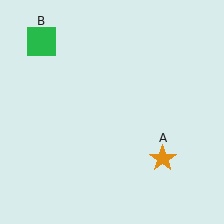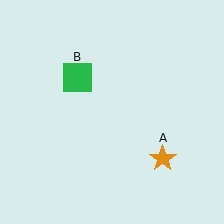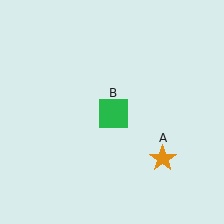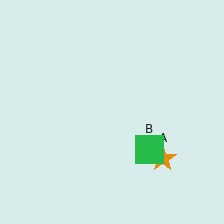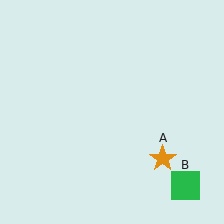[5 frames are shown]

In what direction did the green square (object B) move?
The green square (object B) moved down and to the right.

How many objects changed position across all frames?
1 object changed position: green square (object B).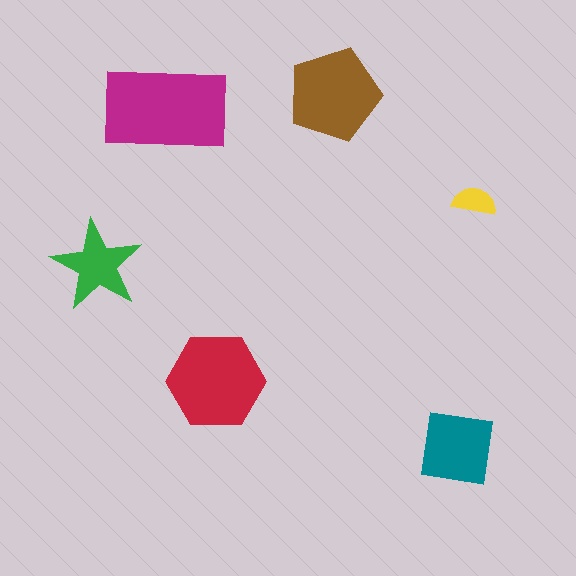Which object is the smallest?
The yellow semicircle.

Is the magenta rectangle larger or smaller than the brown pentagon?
Larger.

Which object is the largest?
The magenta rectangle.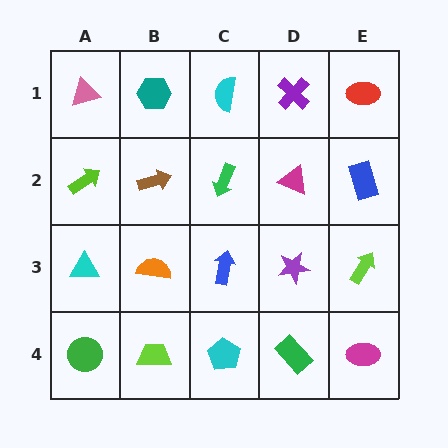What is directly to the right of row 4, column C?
A green rectangle.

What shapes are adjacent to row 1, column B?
A brown arrow (row 2, column B), a pink triangle (row 1, column A), a cyan semicircle (row 1, column C).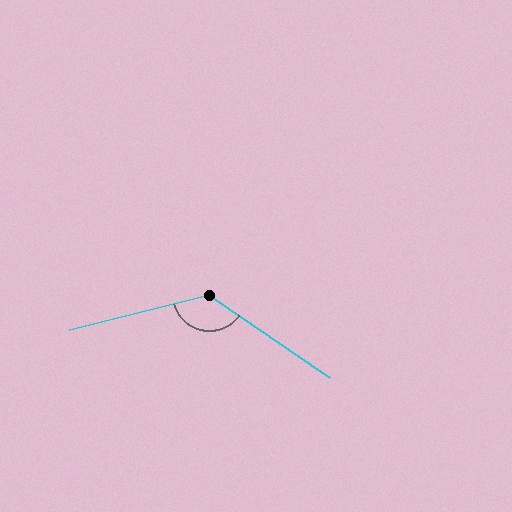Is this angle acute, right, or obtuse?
It is obtuse.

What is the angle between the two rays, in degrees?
Approximately 131 degrees.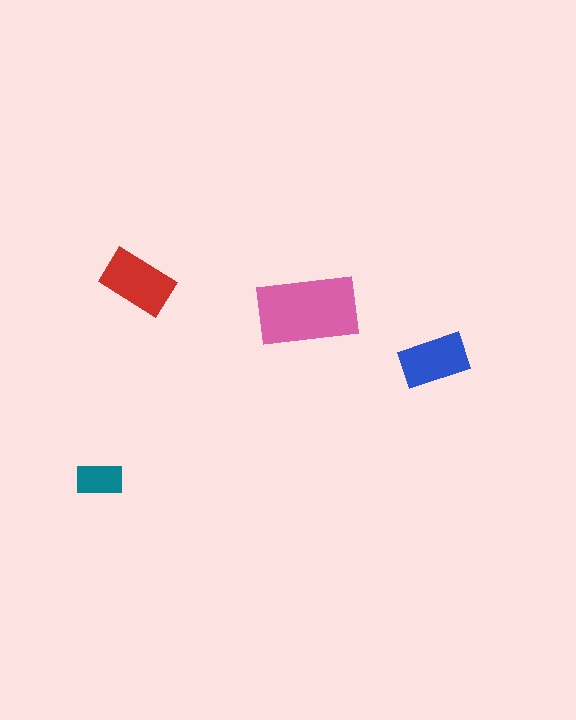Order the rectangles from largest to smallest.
the pink one, the red one, the blue one, the teal one.